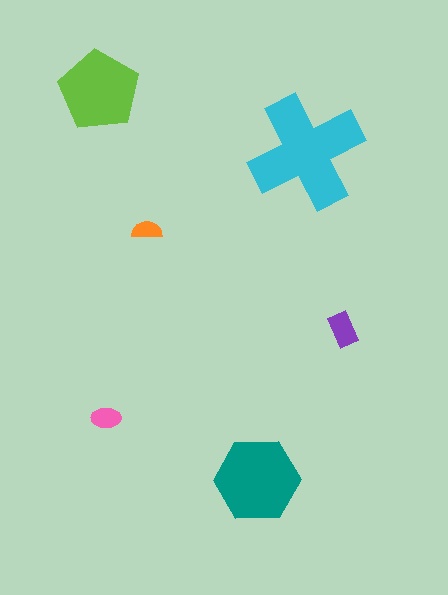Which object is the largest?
The cyan cross.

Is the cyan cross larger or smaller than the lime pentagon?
Larger.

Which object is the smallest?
The orange semicircle.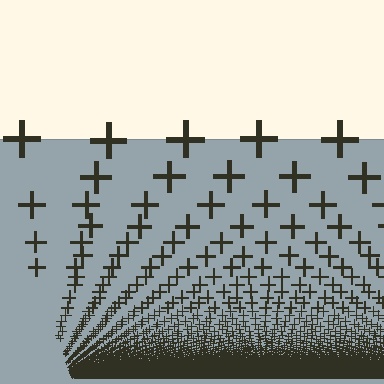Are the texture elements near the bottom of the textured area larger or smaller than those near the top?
Smaller. The gradient is inverted — elements near the bottom are smaller and denser.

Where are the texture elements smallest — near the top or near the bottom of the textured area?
Near the bottom.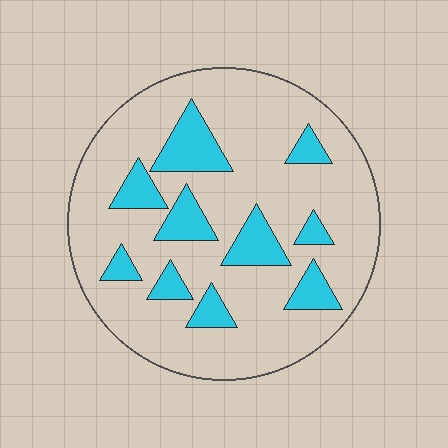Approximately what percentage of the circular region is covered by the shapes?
Approximately 20%.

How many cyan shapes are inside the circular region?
10.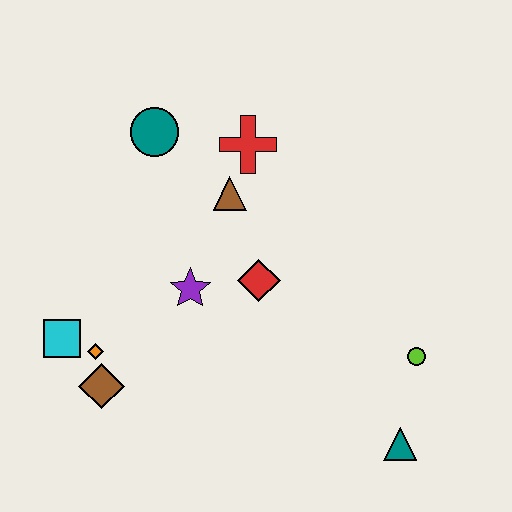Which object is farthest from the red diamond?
The teal triangle is farthest from the red diamond.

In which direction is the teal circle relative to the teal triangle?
The teal circle is above the teal triangle.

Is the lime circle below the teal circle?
Yes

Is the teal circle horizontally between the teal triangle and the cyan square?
Yes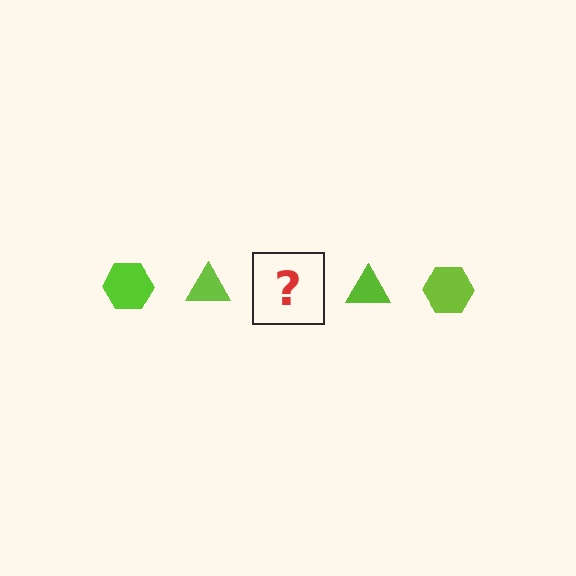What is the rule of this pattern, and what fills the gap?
The rule is that the pattern cycles through hexagon, triangle shapes in lime. The gap should be filled with a lime hexagon.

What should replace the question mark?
The question mark should be replaced with a lime hexagon.